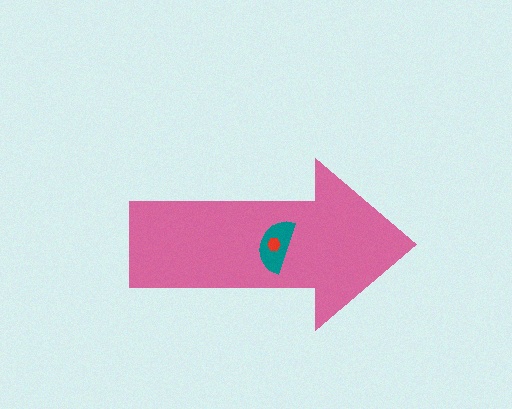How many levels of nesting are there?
3.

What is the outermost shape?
The pink arrow.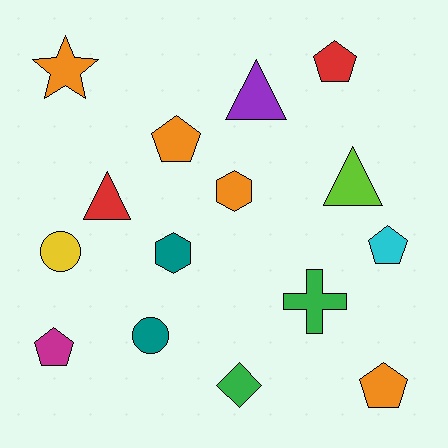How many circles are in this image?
There are 2 circles.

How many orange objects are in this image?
There are 4 orange objects.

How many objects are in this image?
There are 15 objects.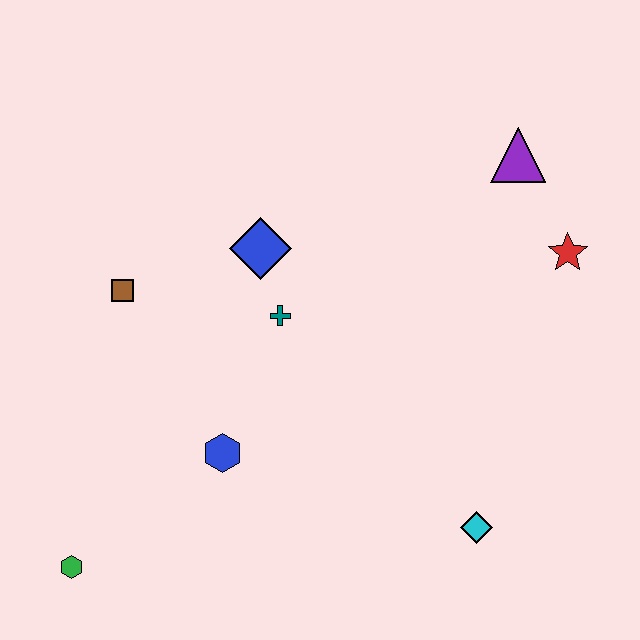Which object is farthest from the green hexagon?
The purple triangle is farthest from the green hexagon.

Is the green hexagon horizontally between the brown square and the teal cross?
No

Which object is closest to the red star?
The purple triangle is closest to the red star.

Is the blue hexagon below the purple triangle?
Yes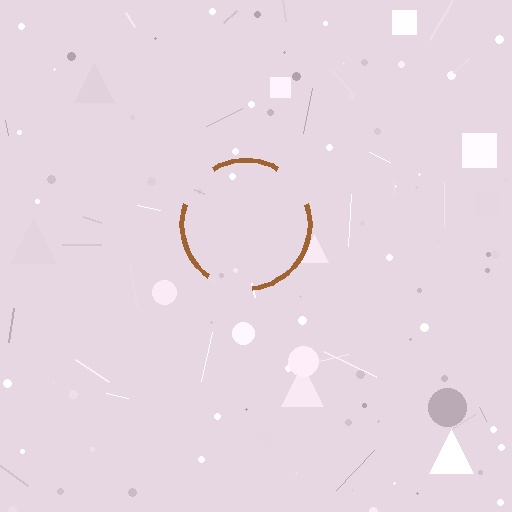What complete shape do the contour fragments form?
The contour fragments form a circle.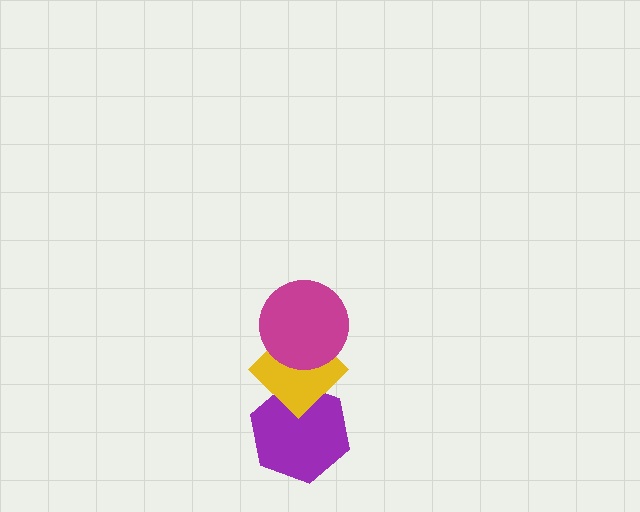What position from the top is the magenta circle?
The magenta circle is 1st from the top.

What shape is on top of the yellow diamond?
The magenta circle is on top of the yellow diamond.